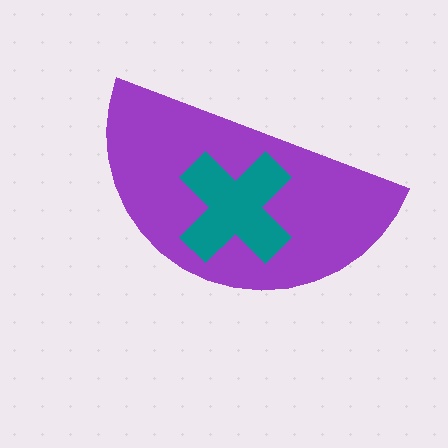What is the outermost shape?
The purple semicircle.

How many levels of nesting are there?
2.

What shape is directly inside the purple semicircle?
The teal cross.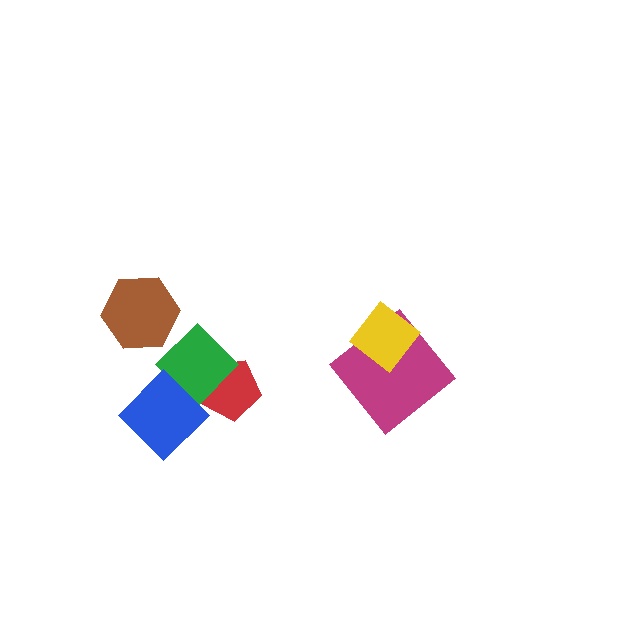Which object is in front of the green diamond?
The blue diamond is in front of the green diamond.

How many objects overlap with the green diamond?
2 objects overlap with the green diamond.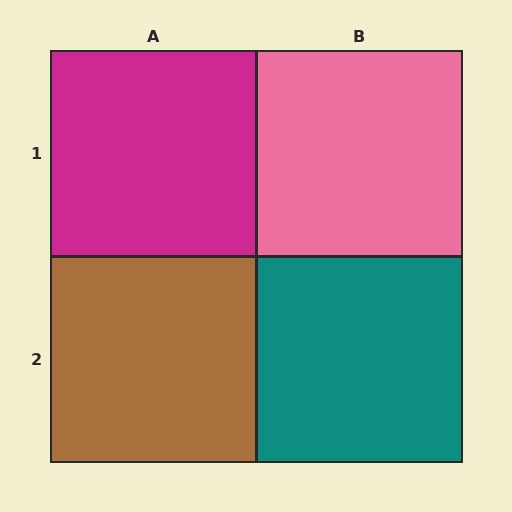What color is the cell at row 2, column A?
Brown.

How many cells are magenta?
1 cell is magenta.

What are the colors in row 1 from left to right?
Magenta, pink.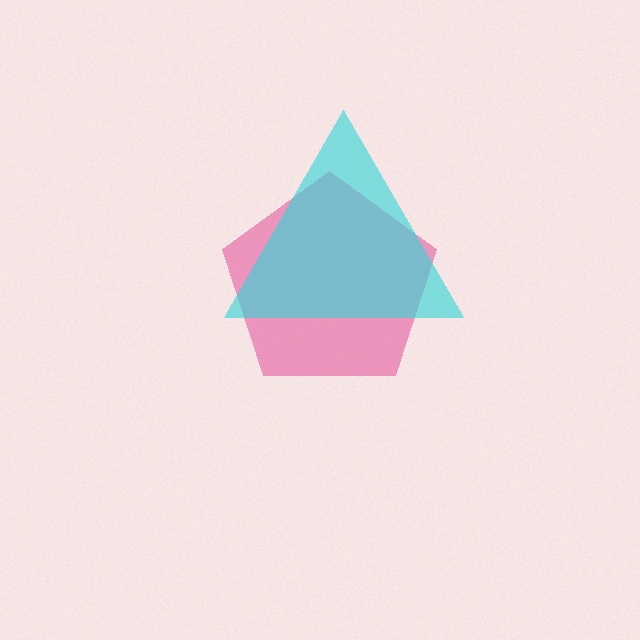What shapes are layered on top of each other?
The layered shapes are: a pink pentagon, a cyan triangle.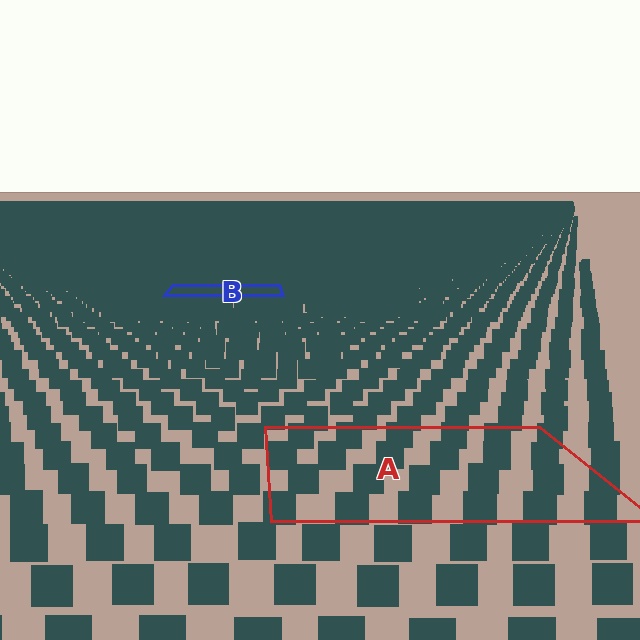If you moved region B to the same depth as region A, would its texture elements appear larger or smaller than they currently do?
They would appear larger. At a closer depth, the same texture elements are projected at a bigger on-screen size.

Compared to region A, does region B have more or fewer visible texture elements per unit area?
Region B has more texture elements per unit area — they are packed more densely because it is farther away.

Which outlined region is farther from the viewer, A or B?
Region B is farther from the viewer — the texture elements inside it appear smaller and more densely packed.